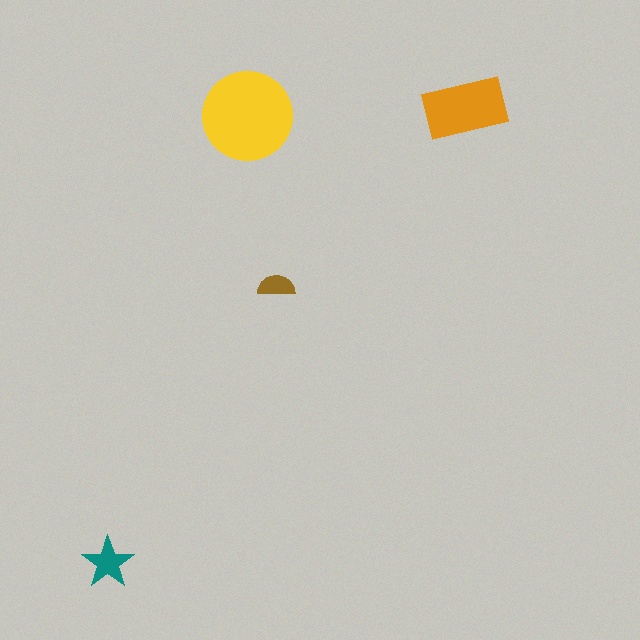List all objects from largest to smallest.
The yellow circle, the orange rectangle, the teal star, the brown semicircle.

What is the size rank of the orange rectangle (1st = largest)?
2nd.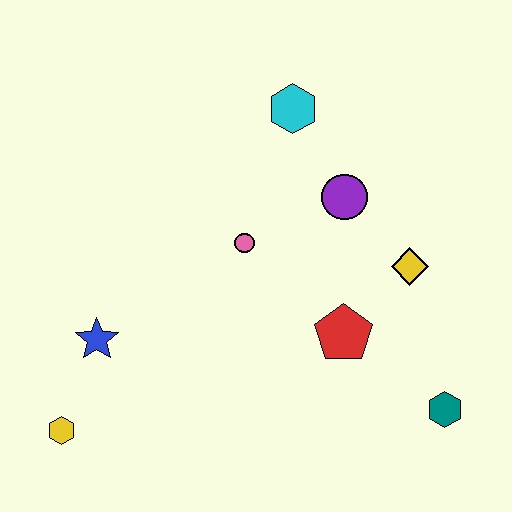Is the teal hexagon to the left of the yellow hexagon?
No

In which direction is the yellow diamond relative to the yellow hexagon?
The yellow diamond is to the right of the yellow hexagon.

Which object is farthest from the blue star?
The teal hexagon is farthest from the blue star.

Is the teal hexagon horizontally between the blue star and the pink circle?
No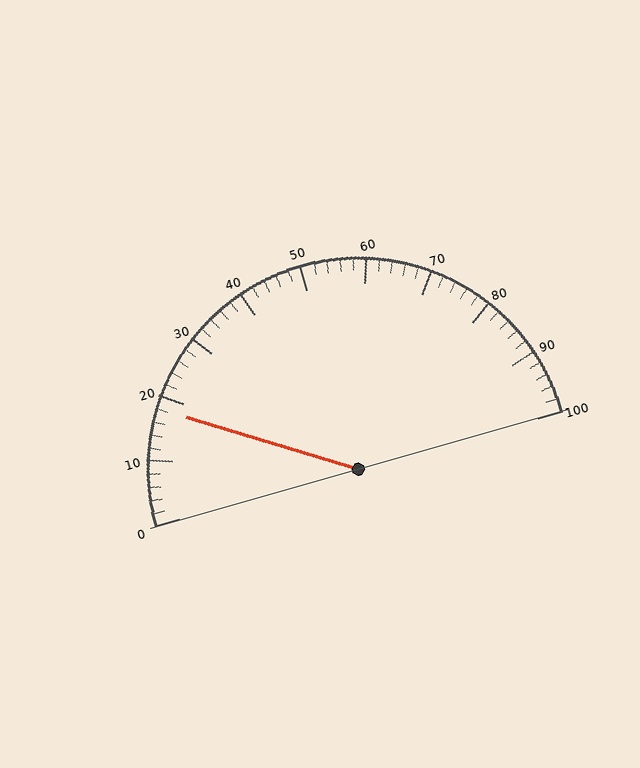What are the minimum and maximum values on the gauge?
The gauge ranges from 0 to 100.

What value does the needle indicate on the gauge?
The needle indicates approximately 18.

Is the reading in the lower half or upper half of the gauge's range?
The reading is in the lower half of the range (0 to 100).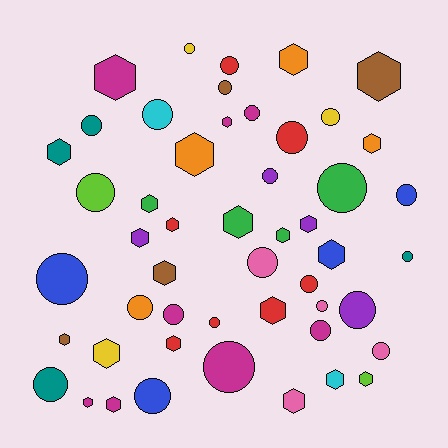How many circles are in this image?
There are 26 circles.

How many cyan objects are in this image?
There are 2 cyan objects.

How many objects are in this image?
There are 50 objects.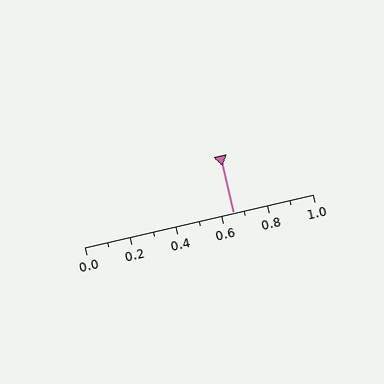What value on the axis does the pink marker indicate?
The marker indicates approximately 0.65.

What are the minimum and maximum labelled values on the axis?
The axis runs from 0.0 to 1.0.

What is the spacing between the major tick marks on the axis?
The major ticks are spaced 0.2 apart.